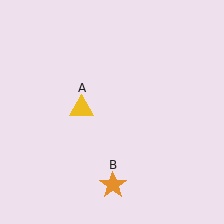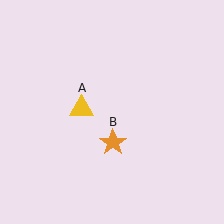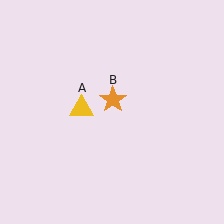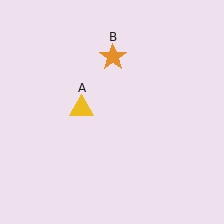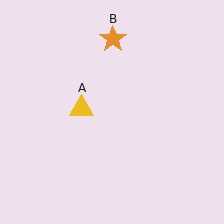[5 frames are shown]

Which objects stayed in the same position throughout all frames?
Yellow triangle (object A) remained stationary.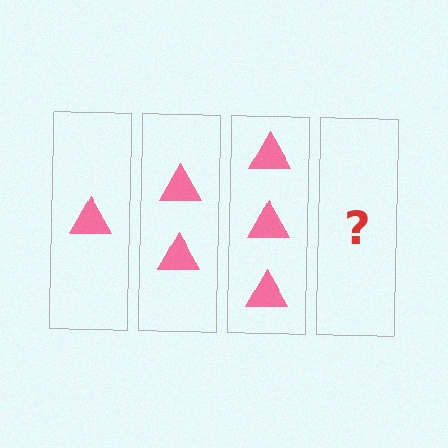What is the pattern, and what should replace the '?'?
The pattern is that each step adds one more triangle. The '?' should be 4 triangles.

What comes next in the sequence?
The next element should be 4 triangles.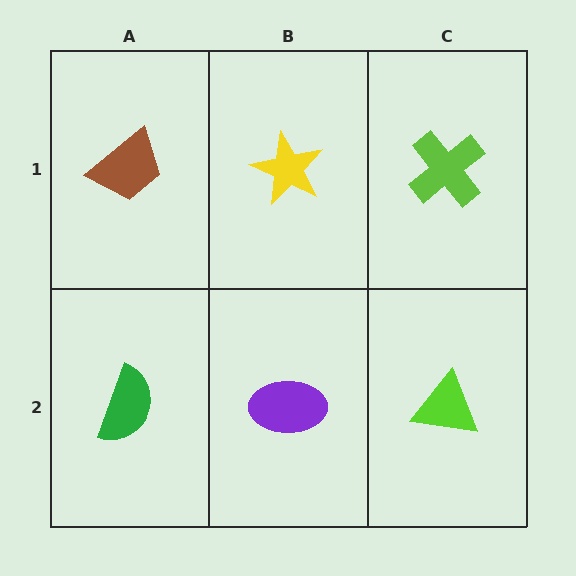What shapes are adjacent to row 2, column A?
A brown trapezoid (row 1, column A), a purple ellipse (row 2, column B).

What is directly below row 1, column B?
A purple ellipse.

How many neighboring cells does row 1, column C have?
2.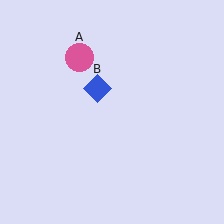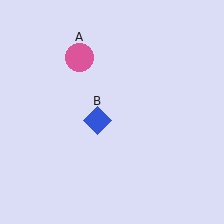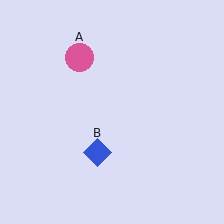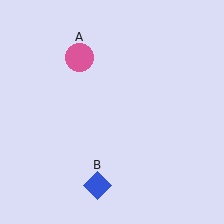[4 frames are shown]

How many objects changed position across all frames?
1 object changed position: blue diamond (object B).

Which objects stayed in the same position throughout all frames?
Pink circle (object A) remained stationary.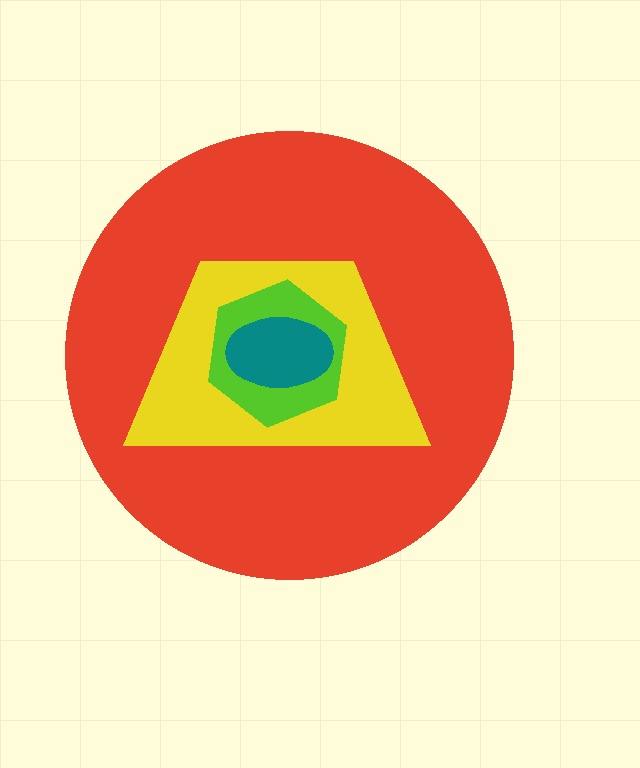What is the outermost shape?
The red circle.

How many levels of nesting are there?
4.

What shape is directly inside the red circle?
The yellow trapezoid.